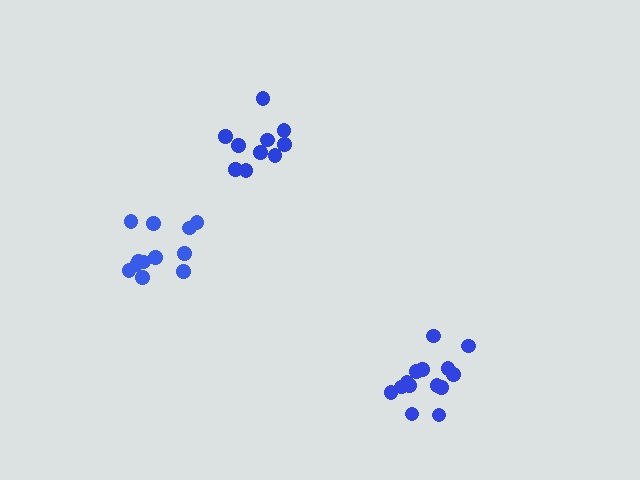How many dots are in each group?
Group 1: 12 dots, Group 2: 10 dots, Group 3: 14 dots (36 total).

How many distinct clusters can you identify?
There are 3 distinct clusters.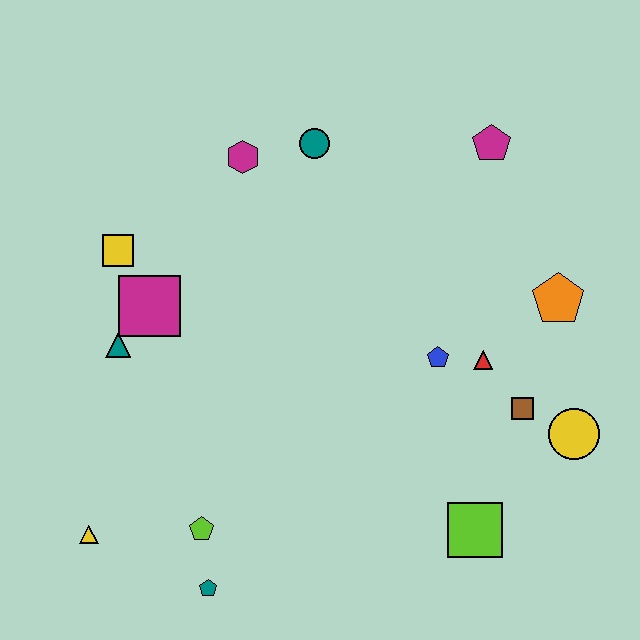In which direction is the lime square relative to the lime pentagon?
The lime square is to the right of the lime pentagon.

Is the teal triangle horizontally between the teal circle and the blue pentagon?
No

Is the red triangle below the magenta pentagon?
Yes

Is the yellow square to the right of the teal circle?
No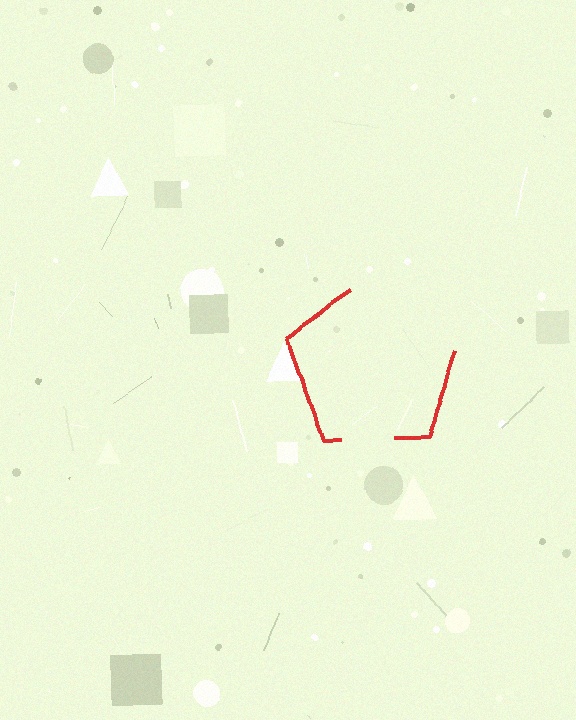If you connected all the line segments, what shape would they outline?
They would outline a pentagon.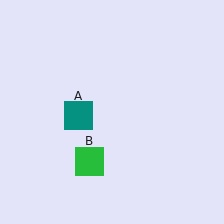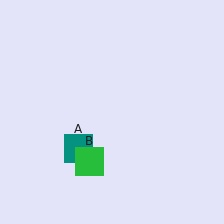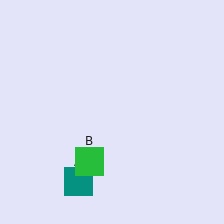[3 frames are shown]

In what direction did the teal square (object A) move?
The teal square (object A) moved down.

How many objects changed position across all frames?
1 object changed position: teal square (object A).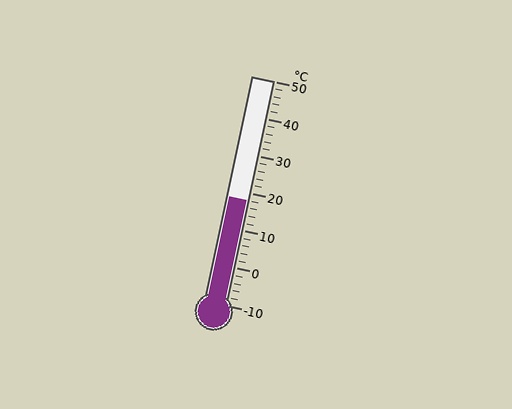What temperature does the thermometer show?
The thermometer shows approximately 18°C.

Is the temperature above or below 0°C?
The temperature is above 0°C.